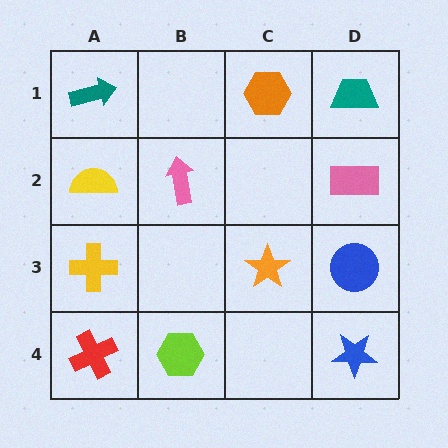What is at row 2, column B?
A pink arrow.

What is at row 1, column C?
An orange hexagon.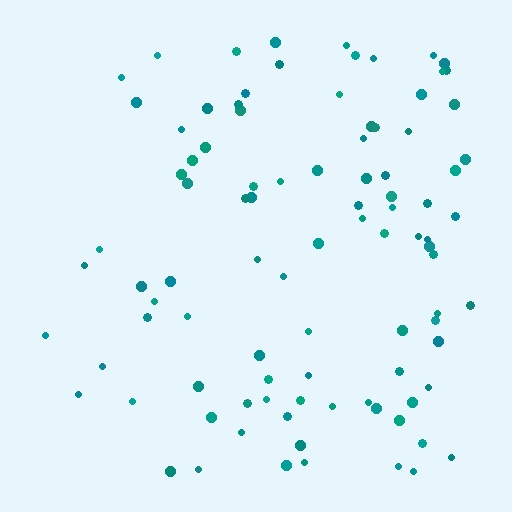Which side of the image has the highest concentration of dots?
The right.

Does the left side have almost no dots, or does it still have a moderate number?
Still a moderate number, just noticeably fewer than the right.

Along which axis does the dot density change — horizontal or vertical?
Horizontal.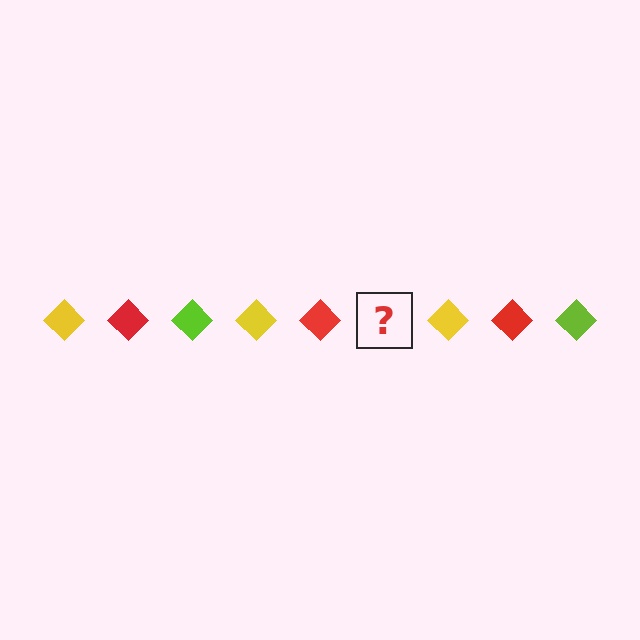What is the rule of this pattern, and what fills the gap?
The rule is that the pattern cycles through yellow, red, lime diamonds. The gap should be filled with a lime diamond.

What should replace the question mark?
The question mark should be replaced with a lime diamond.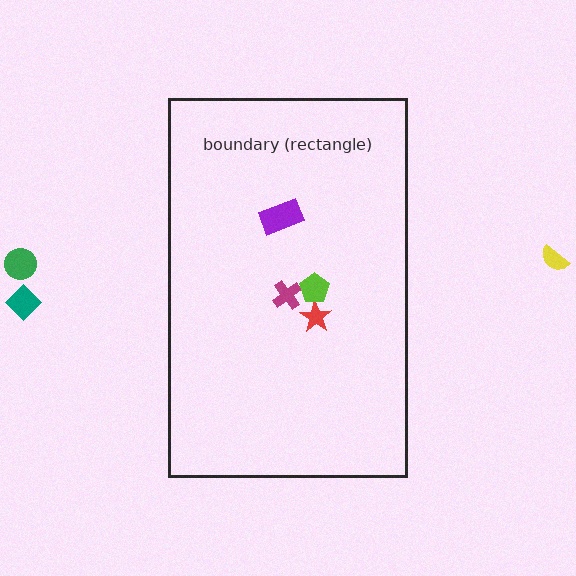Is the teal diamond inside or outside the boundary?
Outside.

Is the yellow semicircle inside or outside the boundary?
Outside.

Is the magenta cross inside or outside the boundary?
Inside.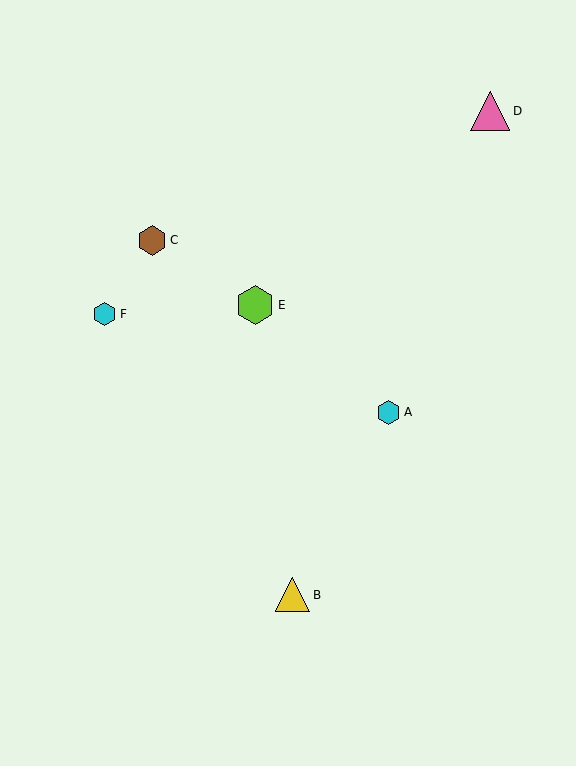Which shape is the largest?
The pink triangle (labeled D) is the largest.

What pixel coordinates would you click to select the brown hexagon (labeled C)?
Click at (152, 240) to select the brown hexagon C.